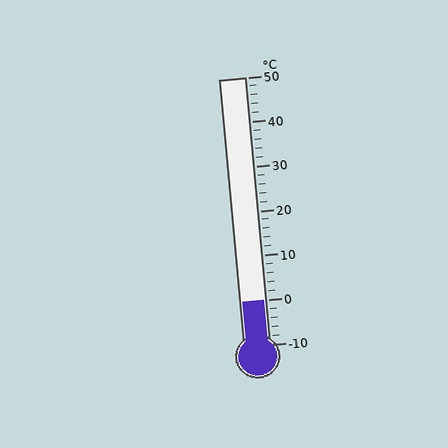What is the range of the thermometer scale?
The thermometer scale ranges from -10°C to 50°C.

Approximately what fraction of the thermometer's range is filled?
The thermometer is filled to approximately 15% of its range.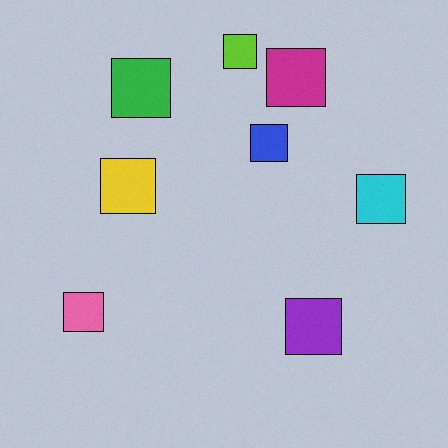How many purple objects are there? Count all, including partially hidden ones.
There is 1 purple object.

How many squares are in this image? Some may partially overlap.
There are 8 squares.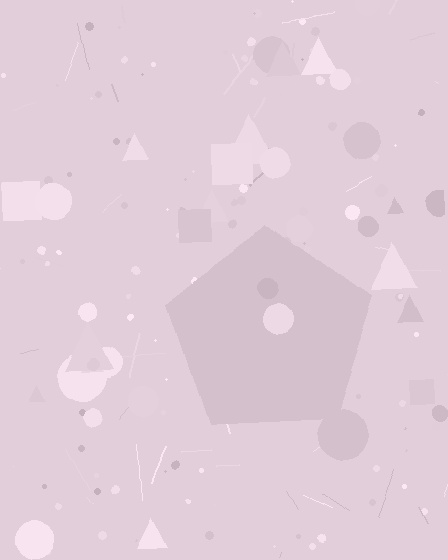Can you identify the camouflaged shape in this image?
The camouflaged shape is a pentagon.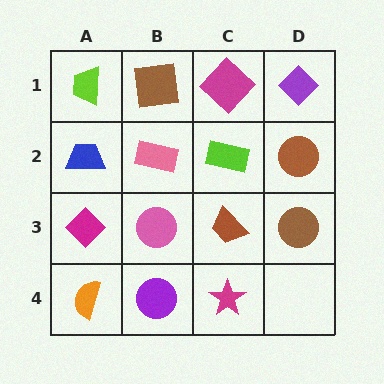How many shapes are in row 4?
3 shapes.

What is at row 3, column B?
A pink circle.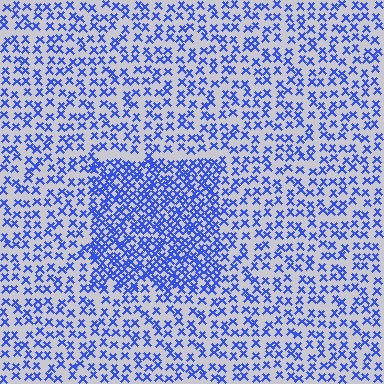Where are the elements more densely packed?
The elements are more densely packed inside the rectangle boundary.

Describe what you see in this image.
The image contains small blue elements arranged at two different densities. A rectangle-shaped region is visible where the elements are more densely packed than the surrounding area.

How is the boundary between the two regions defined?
The boundary is defined by a change in element density (approximately 2.1x ratio). All elements are the same color, size, and shape.